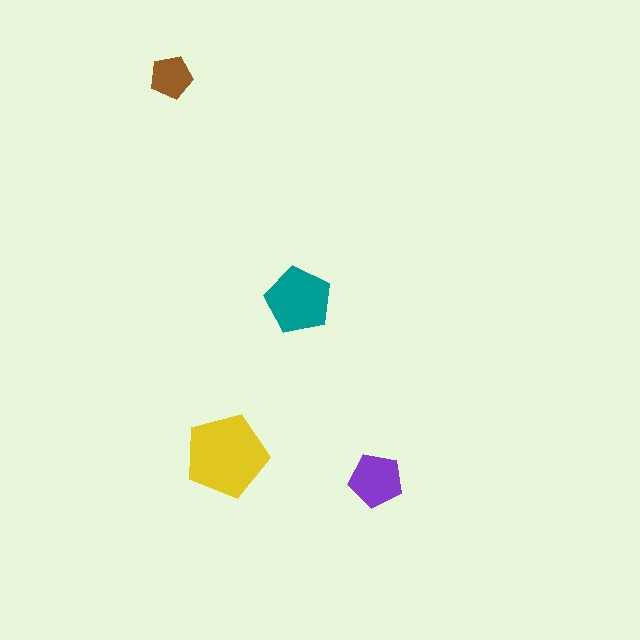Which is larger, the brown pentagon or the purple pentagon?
The purple one.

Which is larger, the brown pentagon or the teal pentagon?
The teal one.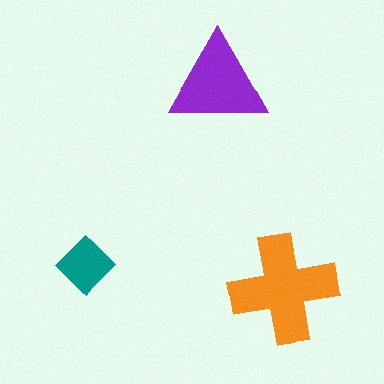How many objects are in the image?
There are 3 objects in the image.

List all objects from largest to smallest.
The orange cross, the purple triangle, the teal diamond.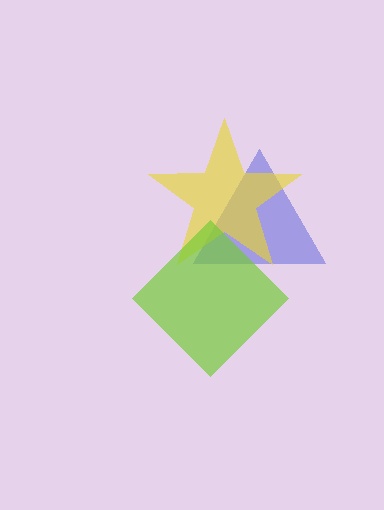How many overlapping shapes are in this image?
There are 3 overlapping shapes in the image.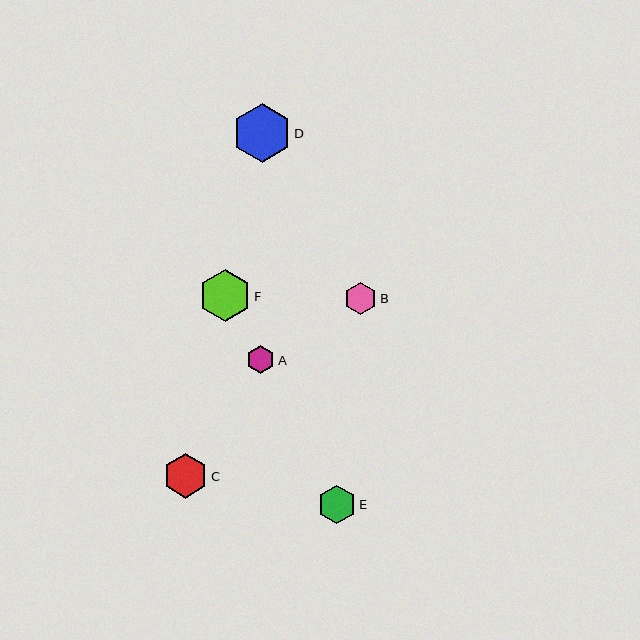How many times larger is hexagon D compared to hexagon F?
Hexagon D is approximately 1.1 times the size of hexagon F.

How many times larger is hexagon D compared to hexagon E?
Hexagon D is approximately 1.5 times the size of hexagon E.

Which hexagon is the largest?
Hexagon D is the largest with a size of approximately 59 pixels.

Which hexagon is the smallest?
Hexagon A is the smallest with a size of approximately 28 pixels.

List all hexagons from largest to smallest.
From largest to smallest: D, F, C, E, B, A.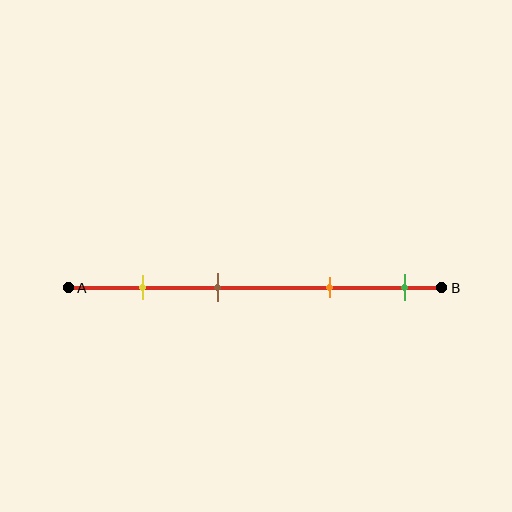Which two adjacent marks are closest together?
The yellow and brown marks are the closest adjacent pair.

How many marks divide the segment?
There are 4 marks dividing the segment.